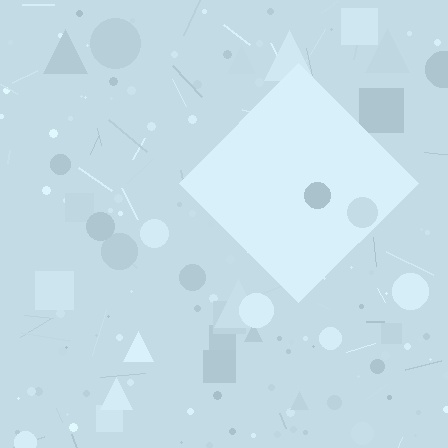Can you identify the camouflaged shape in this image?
The camouflaged shape is a diamond.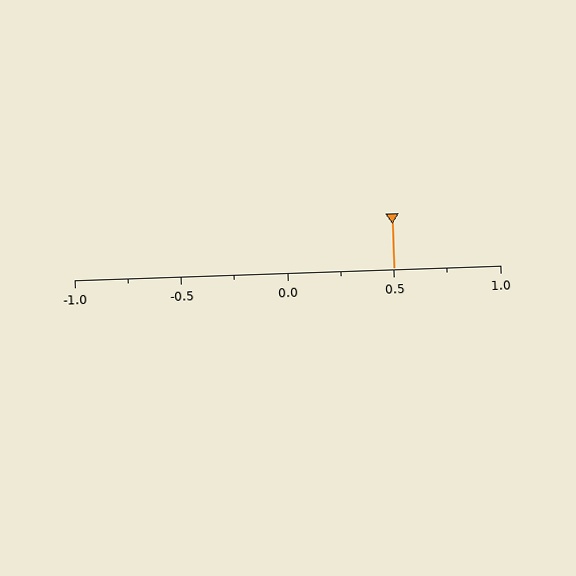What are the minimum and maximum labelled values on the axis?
The axis runs from -1.0 to 1.0.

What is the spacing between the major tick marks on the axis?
The major ticks are spaced 0.5 apart.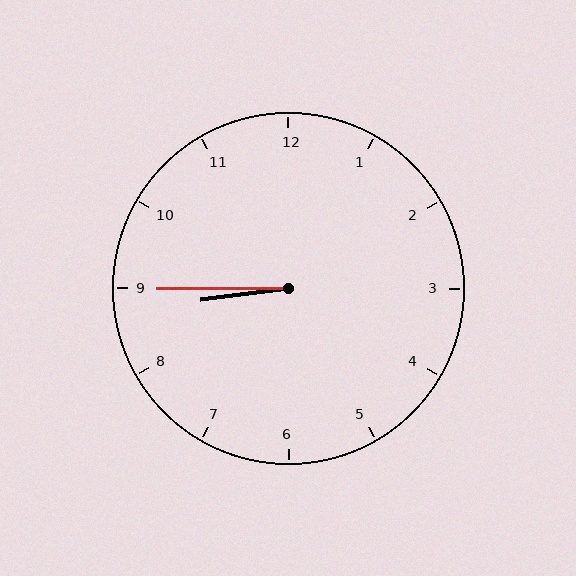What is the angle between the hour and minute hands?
Approximately 8 degrees.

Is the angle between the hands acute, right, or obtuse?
It is acute.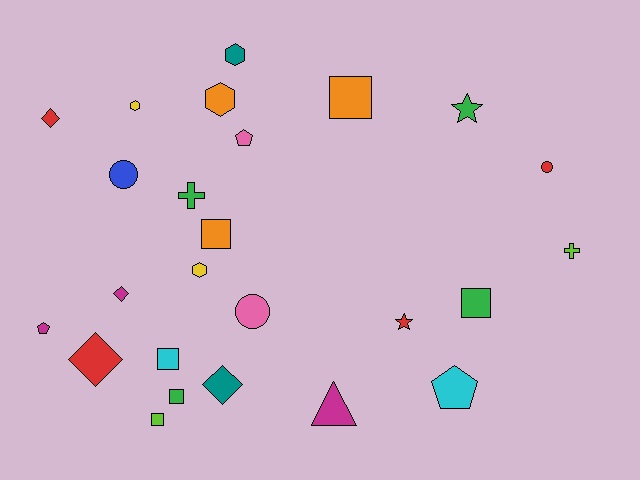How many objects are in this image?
There are 25 objects.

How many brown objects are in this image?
There are no brown objects.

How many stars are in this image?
There are 2 stars.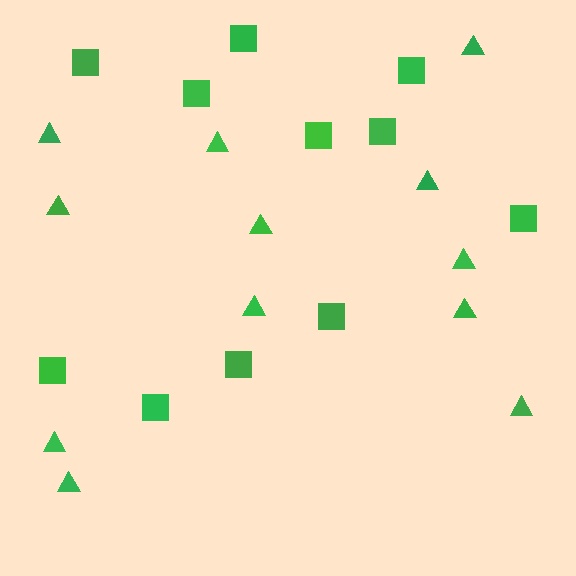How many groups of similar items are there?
There are 2 groups: one group of triangles (12) and one group of squares (11).